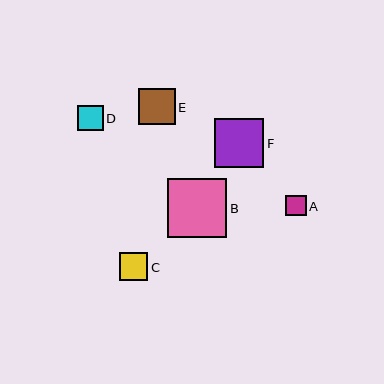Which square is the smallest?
Square A is the smallest with a size of approximately 20 pixels.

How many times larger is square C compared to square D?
Square C is approximately 1.1 times the size of square D.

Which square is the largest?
Square B is the largest with a size of approximately 59 pixels.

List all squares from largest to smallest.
From largest to smallest: B, F, E, C, D, A.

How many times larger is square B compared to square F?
Square B is approximately 1.2 times the size of square F.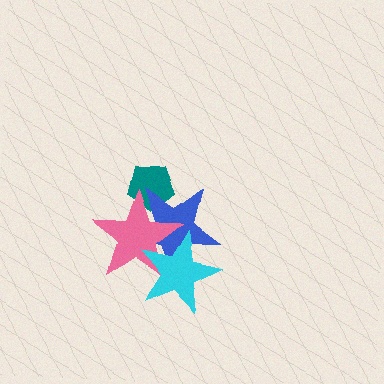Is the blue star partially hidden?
Yes, it is partially covered by another shape.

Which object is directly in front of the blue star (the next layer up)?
The pink star is directly in front of the blue star.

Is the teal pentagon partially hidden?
Yes, it is partially covered by another shape.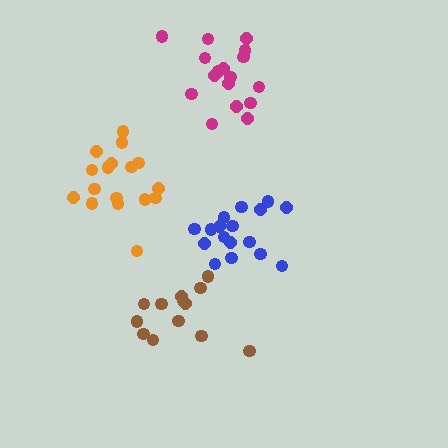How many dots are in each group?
Group 1: 17 dots, Group 2: 13 dots, Group 3: 17 dots, Group 4: 17 dots (64 total).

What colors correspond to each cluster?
The clusters are colored: orange, brown, magenta, blue.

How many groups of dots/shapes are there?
There are 4 groups.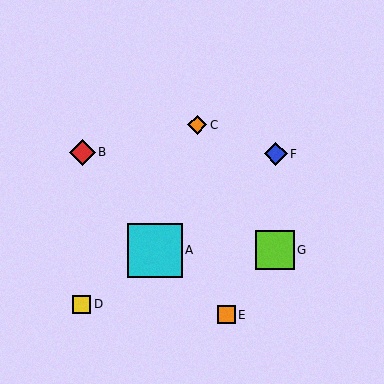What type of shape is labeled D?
Shape D is a yellow square.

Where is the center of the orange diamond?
The center of the orange diamond is at (197, 125).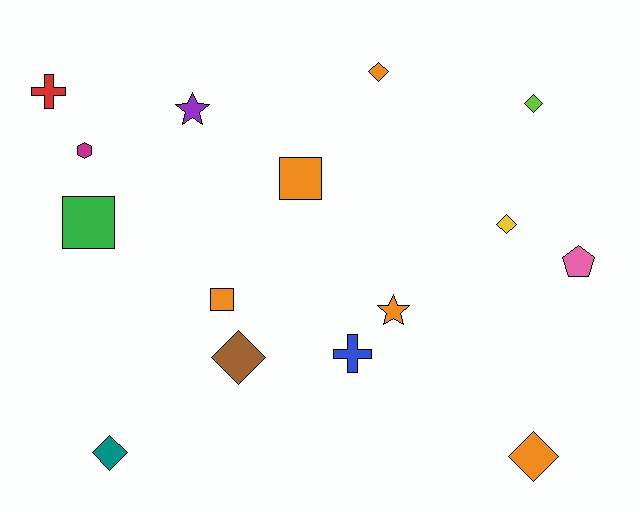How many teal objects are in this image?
There is 1 teal object.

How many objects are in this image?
There are 15 objects.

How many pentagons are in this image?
There is 1 pentagon.